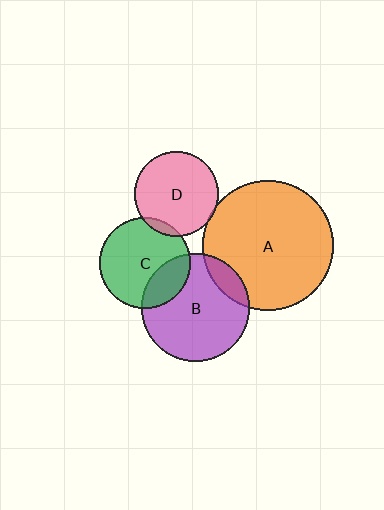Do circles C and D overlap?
Yes.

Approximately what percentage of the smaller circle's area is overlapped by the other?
Approximately 5%.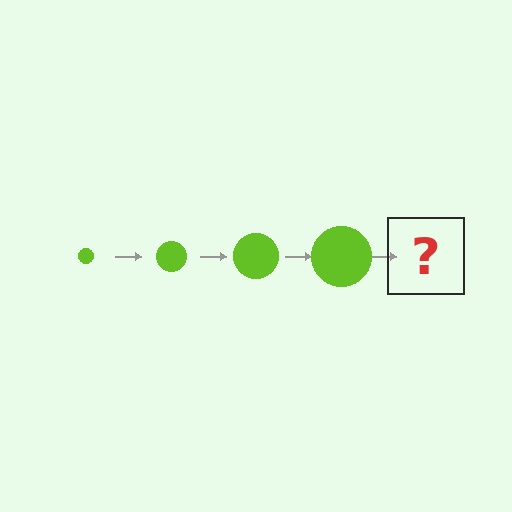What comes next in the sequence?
The next element should be a lime circle, larger than the previous one.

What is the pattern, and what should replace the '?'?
The pattern is that the circle gets progressively larger each step. The '?' should be a lime circle, larger than the previous one.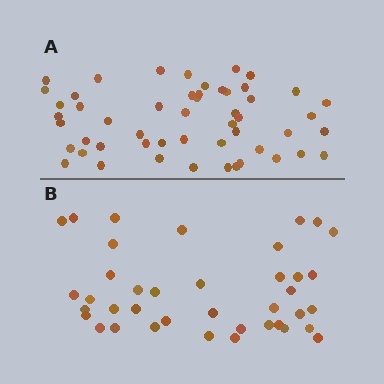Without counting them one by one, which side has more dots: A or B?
Region A (the top region) has more dots.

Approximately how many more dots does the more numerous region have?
Region A has approximately 15 more dots than region B.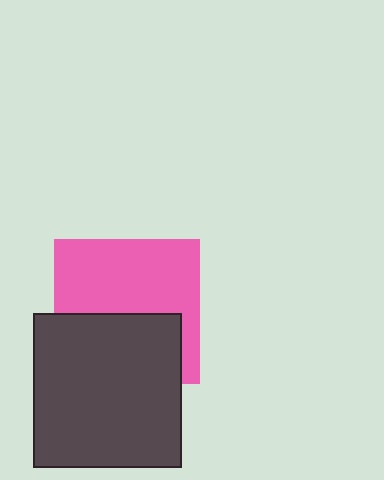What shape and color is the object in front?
The object in front is a dark gray rectangle.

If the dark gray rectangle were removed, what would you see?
You would see the complete pink square.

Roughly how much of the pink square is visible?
About half of it is visible (roughly 57%).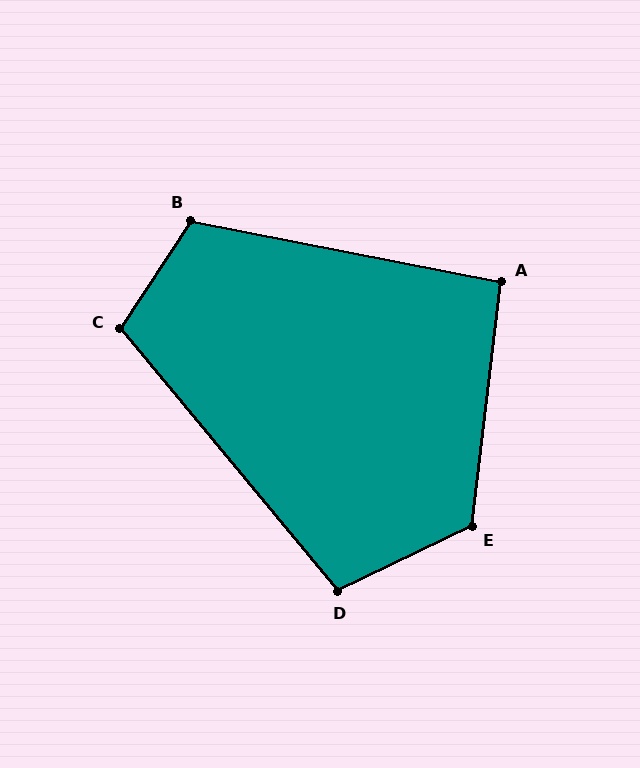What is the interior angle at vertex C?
Approximately 107 degrees (obtuse).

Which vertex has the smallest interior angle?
A, at approximately 94 degrees.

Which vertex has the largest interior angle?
E, at approximately 123 degrees.